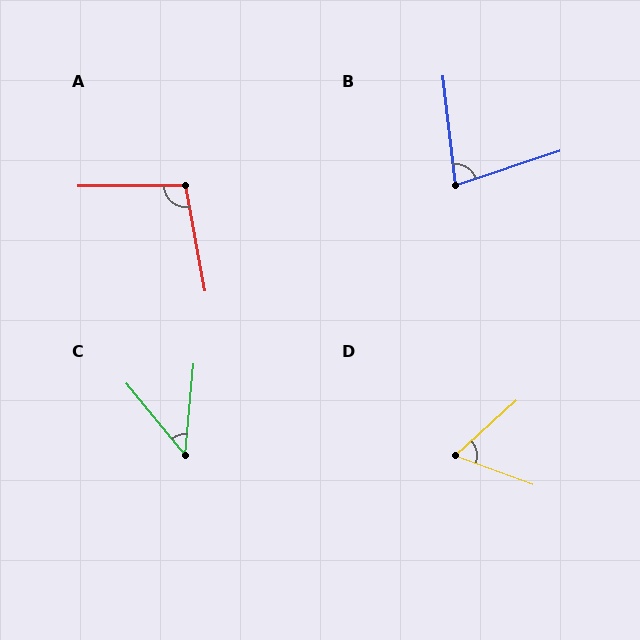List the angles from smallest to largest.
C (45°), D (63°), B (78°), A (100°).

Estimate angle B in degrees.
Approximately 78 degrees.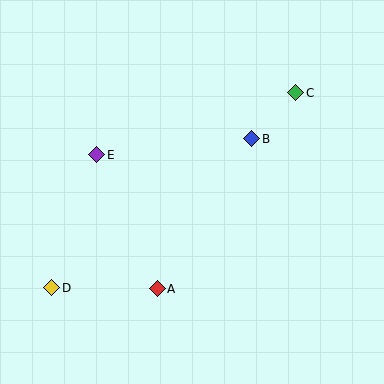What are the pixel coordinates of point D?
Point D is at (52, 288).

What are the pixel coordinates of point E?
Point E is at (97, 155).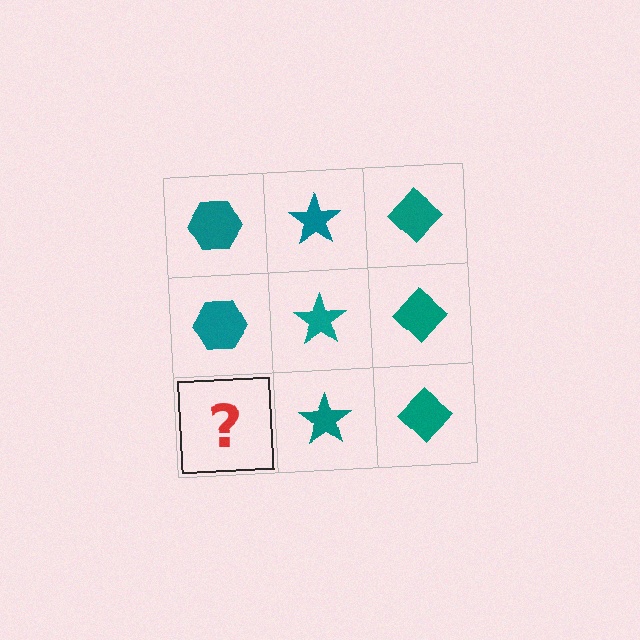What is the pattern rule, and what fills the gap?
The rule is that each column has a consistent shape. The gap should be filled with a teal hexagon.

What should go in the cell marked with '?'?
The missing cell should contain a teal hexagon.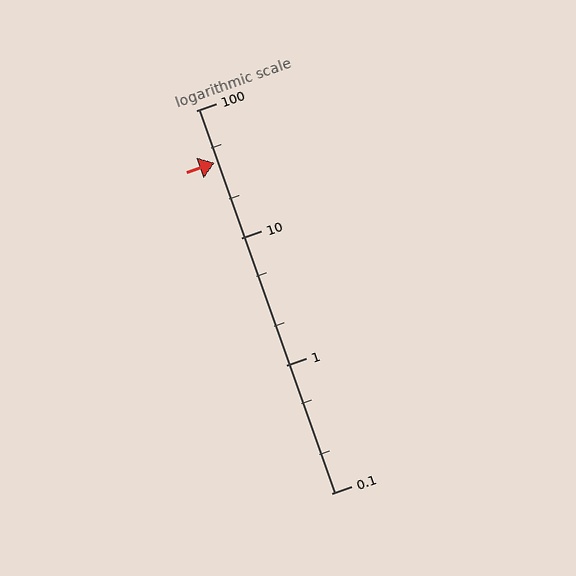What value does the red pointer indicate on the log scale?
The pointer indicates approximately 39.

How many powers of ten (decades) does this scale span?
The scale spans 3 decades, from 0.1 to 100.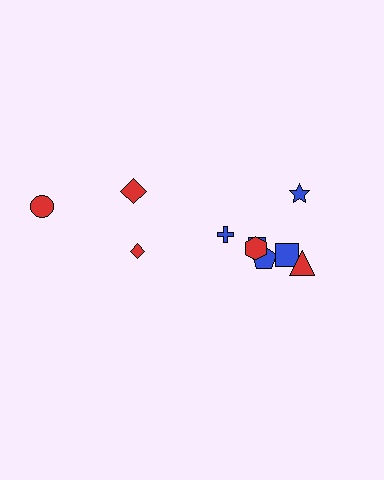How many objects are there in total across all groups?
There are 10 objects.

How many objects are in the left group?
There are 3 objects.